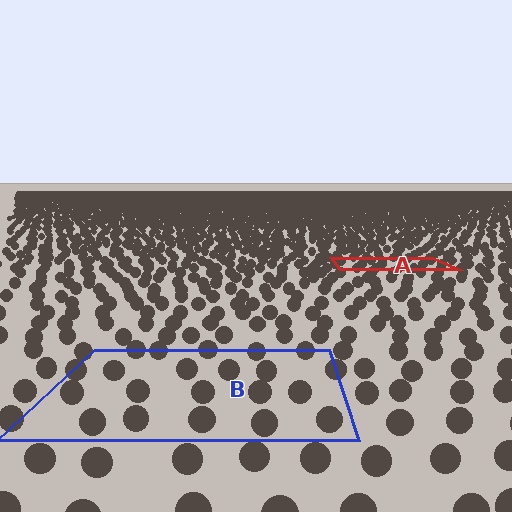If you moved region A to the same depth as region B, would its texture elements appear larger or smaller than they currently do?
They would appear larger. At a closer depth, the same texture elements are projected at a bigger on-screen size.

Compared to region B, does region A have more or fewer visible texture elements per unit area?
Region A has more texture elements per unit area — they are packed more densely because it is farther away.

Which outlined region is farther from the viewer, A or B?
Region A is farther from the viewer — the texture elements inside it appear smaller and more densely packed.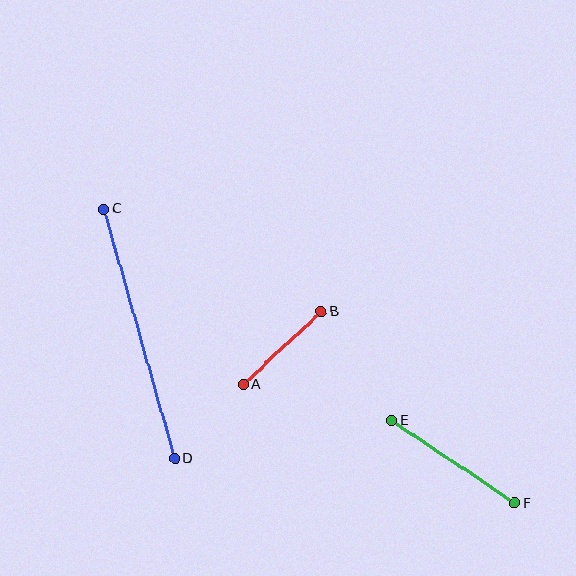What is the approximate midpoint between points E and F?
The midpoint is at approximately (453, 462) pixels.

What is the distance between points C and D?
The distance is approximately 260 pixels.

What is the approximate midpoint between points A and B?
The midpoint is at approximately (282, 348) pixels.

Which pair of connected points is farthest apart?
Points C and D are farthest apart.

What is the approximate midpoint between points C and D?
The midpoint is at approximately (139, 334) pixels.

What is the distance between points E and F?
The distance is approximately 149 pixels.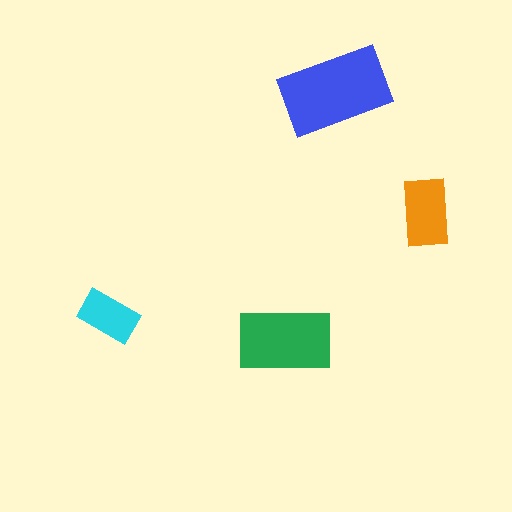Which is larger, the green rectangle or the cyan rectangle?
The green one.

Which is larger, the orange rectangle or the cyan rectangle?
The orange one.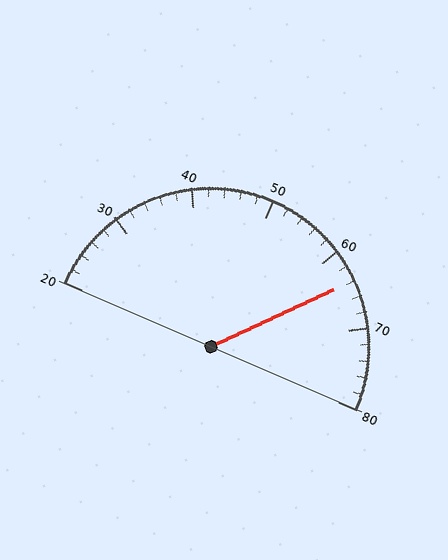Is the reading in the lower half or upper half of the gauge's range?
The reading is in the upper half of the range (20 to 80).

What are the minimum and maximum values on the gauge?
The gauge ranges from 20 to 80.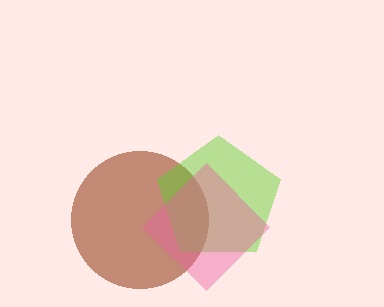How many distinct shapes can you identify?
There are 3 distinct shapes: a brown circle, a lime pentagon, a pink diamond.